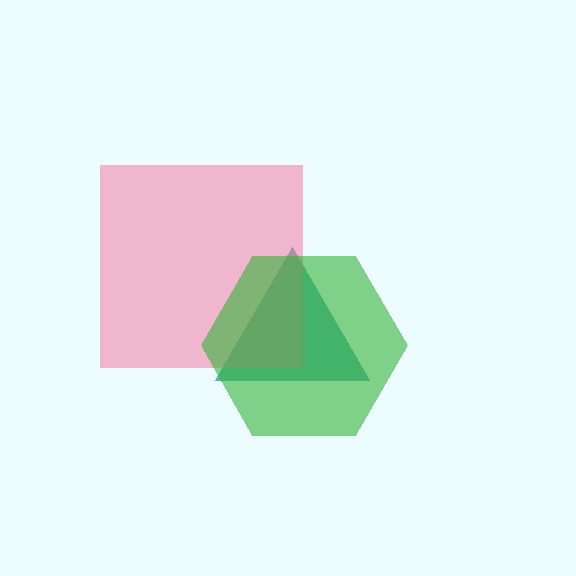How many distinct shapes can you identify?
There are 3 distinct shapes: a teal triangle, a pink square, a green hexagon.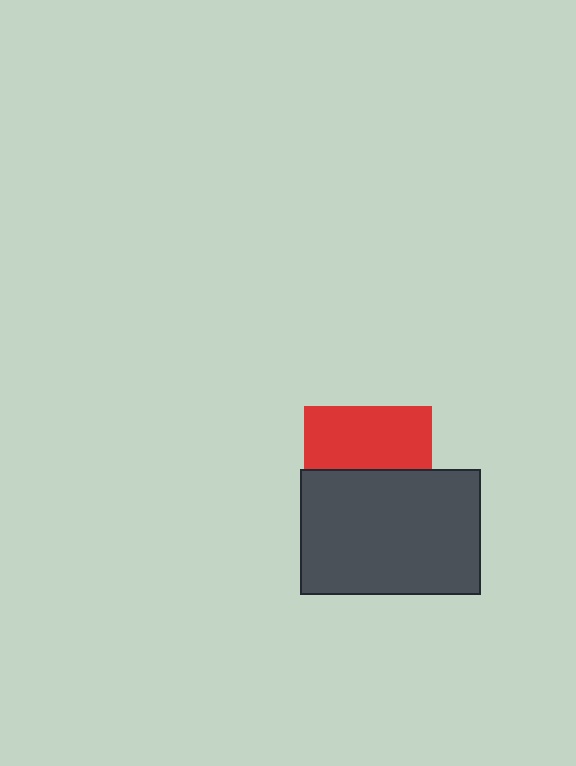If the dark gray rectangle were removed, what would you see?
You would see the complete red square.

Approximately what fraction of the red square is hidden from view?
Roughly 50% of the red square is hidden behind the dark gray rectangle.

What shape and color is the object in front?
The object in front is a dark gray rectangle.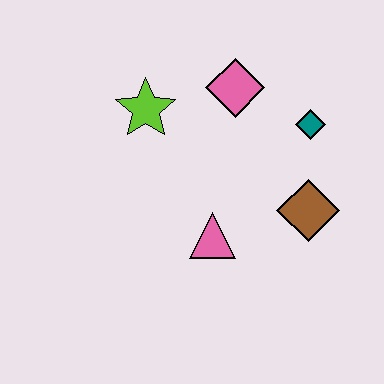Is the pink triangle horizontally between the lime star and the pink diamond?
Yes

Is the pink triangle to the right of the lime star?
Yes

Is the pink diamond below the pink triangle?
No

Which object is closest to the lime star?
The pink diamond is closest to the lime star.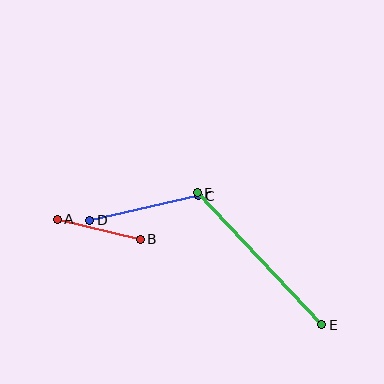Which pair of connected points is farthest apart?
Points E and F are farthest apart.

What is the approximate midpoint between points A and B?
The midpoint is at approximately (99, 229) pixels.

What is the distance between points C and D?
The distance is approximately 111 pixels.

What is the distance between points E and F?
The distance is approximately 181 pixels.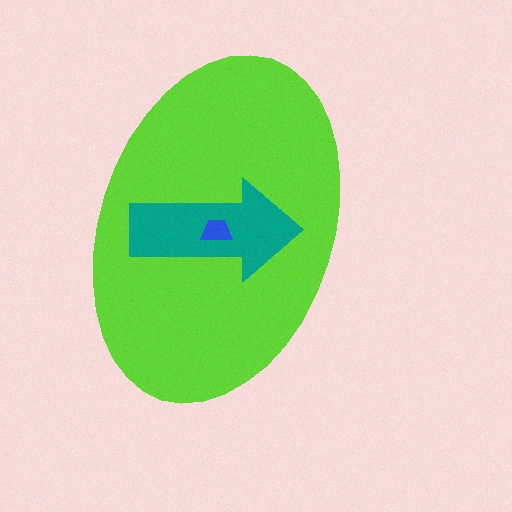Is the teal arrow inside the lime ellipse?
Yes.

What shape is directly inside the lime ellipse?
The teal arrow.